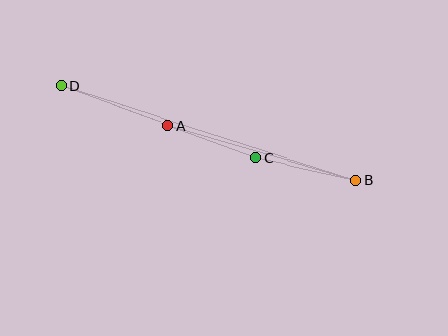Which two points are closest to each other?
Points A and C are closest to each other.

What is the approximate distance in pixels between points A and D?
The distance between A and D is approximately 114 pixels.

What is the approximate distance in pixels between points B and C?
The distance between B and C is approximately 102 pixels.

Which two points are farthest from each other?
Points B and D are farthest from each other.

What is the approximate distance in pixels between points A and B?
The distance between A and B is approximately 195 pixels.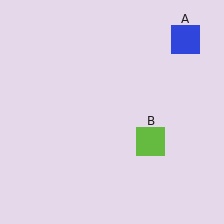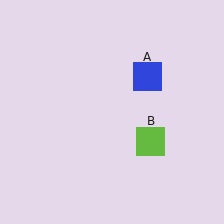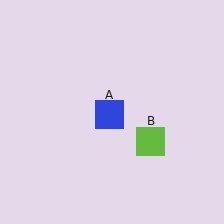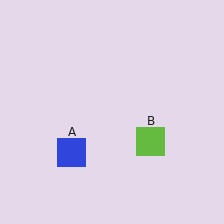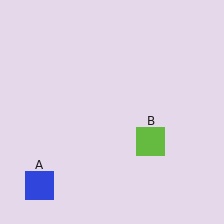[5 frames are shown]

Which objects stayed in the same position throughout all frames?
Lime square (object B) remained stationary.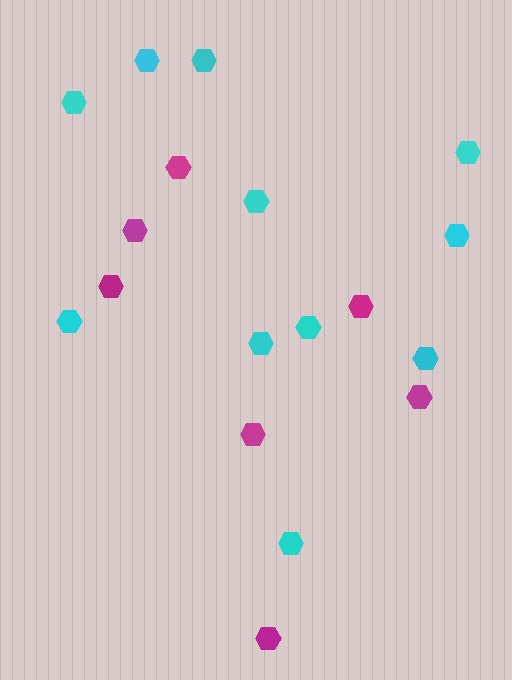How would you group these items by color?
There are 2 groups: one group of magenta hexagons (7) and one group of cyan hexagons (11).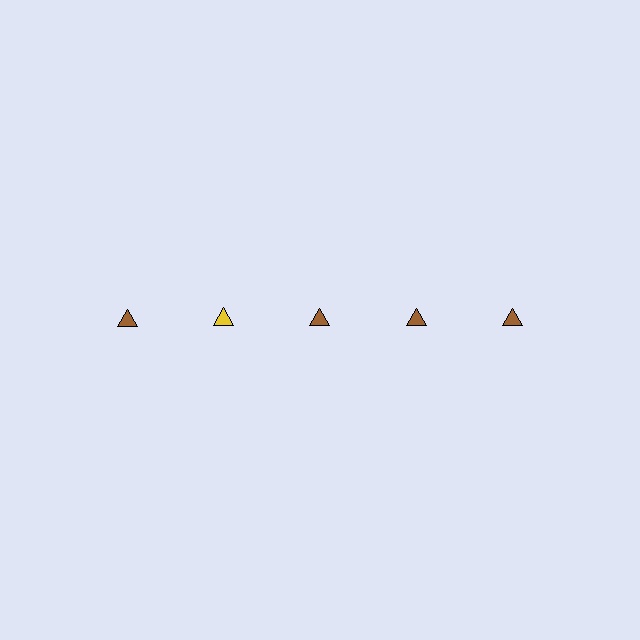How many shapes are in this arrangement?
There are 5 shapes arranged in a grid pattern.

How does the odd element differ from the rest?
It has a different color: yellow instead of brown.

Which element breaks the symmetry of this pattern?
The yellow triangle in the top row, second from left column breaks the symmetry. All other shapes are brown triangles.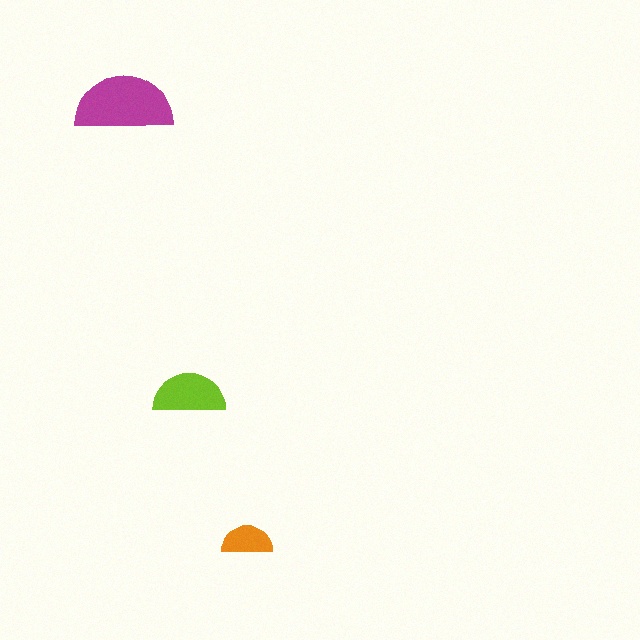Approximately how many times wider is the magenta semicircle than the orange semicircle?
About 2 times wider.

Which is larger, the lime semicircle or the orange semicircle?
The lime one.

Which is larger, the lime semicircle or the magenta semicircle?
The magenta one.